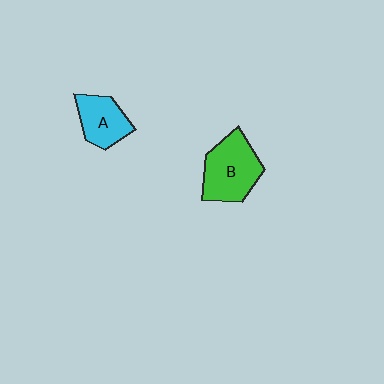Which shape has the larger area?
Shape B (green).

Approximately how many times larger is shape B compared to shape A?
Approximately 1.5 times.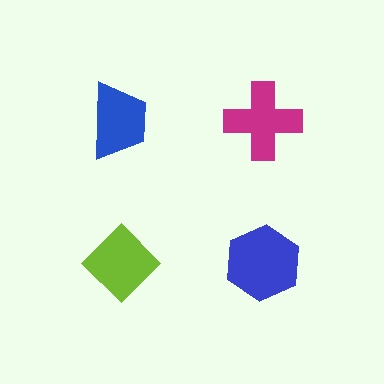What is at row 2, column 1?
A lime diamond.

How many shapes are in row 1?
2 shapes.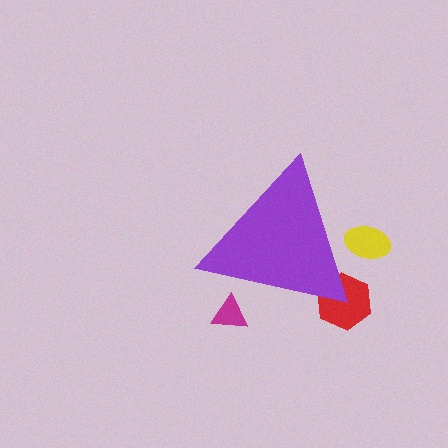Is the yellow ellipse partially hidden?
Yes, the yellow ellipse is partially hidden behind the purple triangle.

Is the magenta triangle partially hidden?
Yes, the magenta triangle is partially hidden behind the purple triangle.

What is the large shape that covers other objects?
A purple triangle.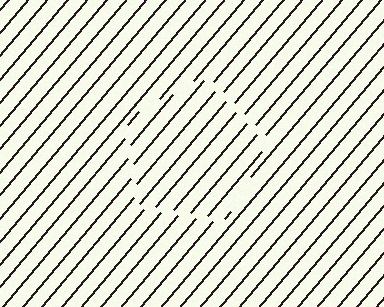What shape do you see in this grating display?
An illusory pentagon. The interior of the shape contains the same grating, shifted by half a period — the contour is defined by the phase discontinuity where line-ends from the inner and outer gratings abut.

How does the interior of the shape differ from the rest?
The interior of the shape contains the same grating, shifted by half a period — the contour is defined by the phase discontinuity where line-ends from the inner and outer gratings abut.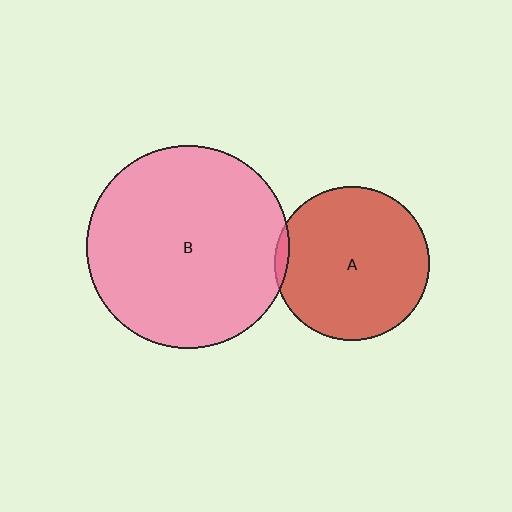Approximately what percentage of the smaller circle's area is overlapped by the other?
Approximately 5%.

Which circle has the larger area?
Circle B (pink).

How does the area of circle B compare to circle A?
Approximately 1.7 times.